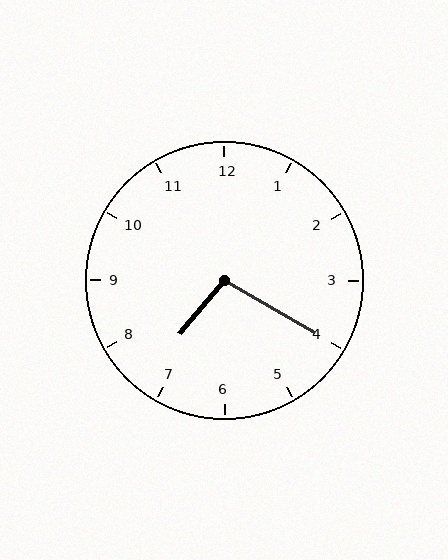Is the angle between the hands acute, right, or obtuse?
It is obtuse.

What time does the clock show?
7:20.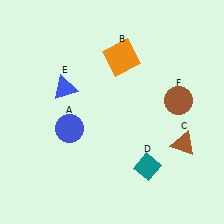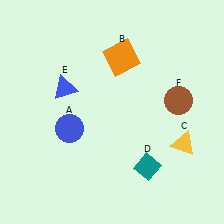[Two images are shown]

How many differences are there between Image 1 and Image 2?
There is 1 difference between the two images.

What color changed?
The triangle (C) changed from brown in Image 1 to yellow in Image 2.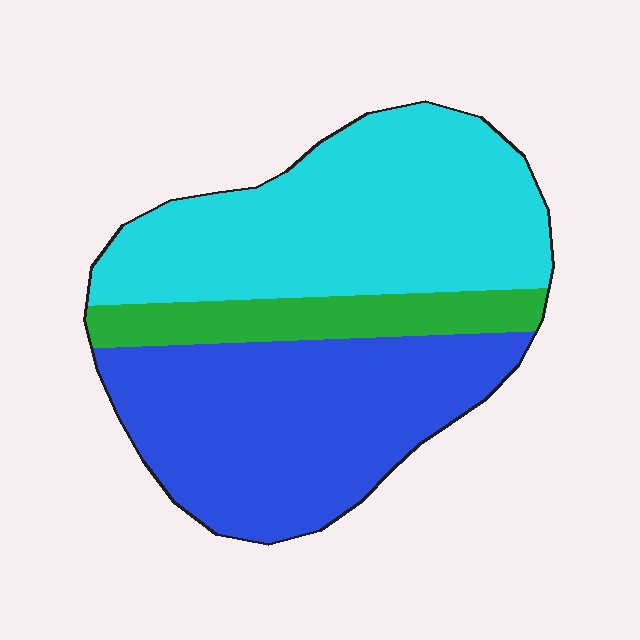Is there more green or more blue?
Blue.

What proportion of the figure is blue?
Blue takes up about two fifths (2/5) of the figure.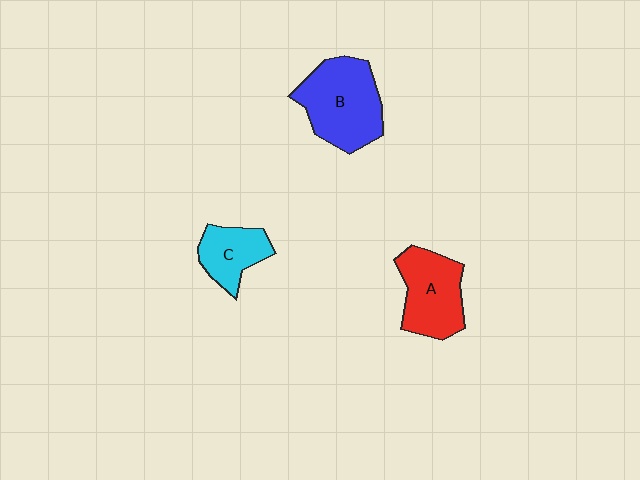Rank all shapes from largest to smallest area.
From largest to smallest: B (blue), A (red), C (cyan).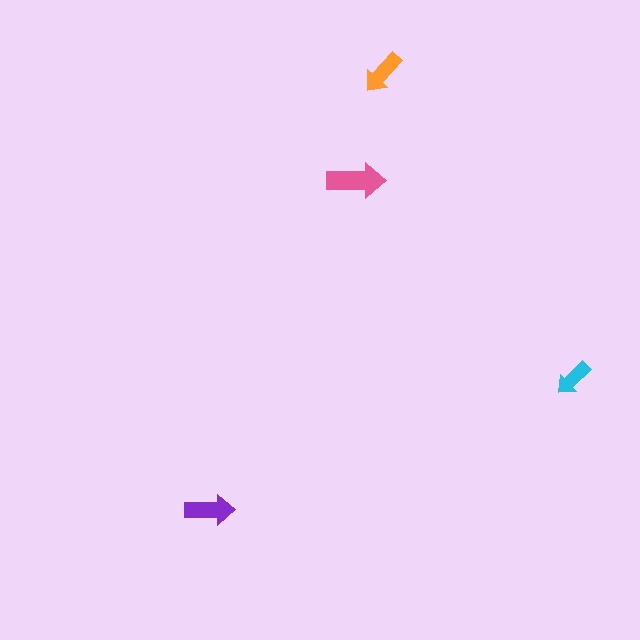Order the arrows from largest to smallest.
the pink one, the purple one, the orange one, the cyan one.